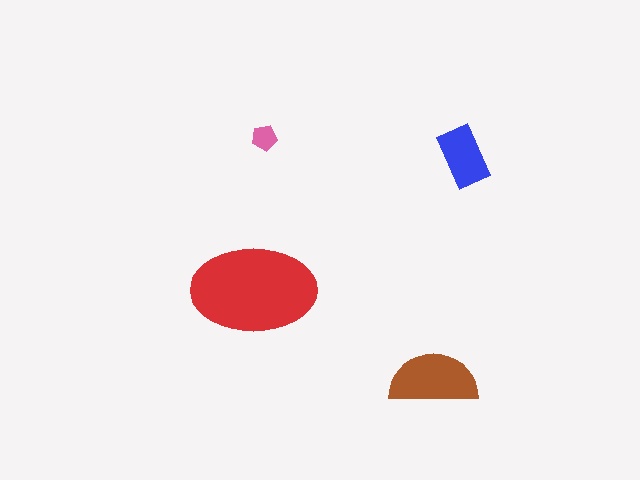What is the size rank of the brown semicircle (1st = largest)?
2nd.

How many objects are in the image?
There are 4 objects in the image.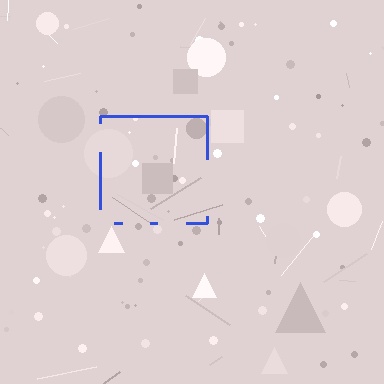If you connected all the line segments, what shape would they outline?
They would outline a square.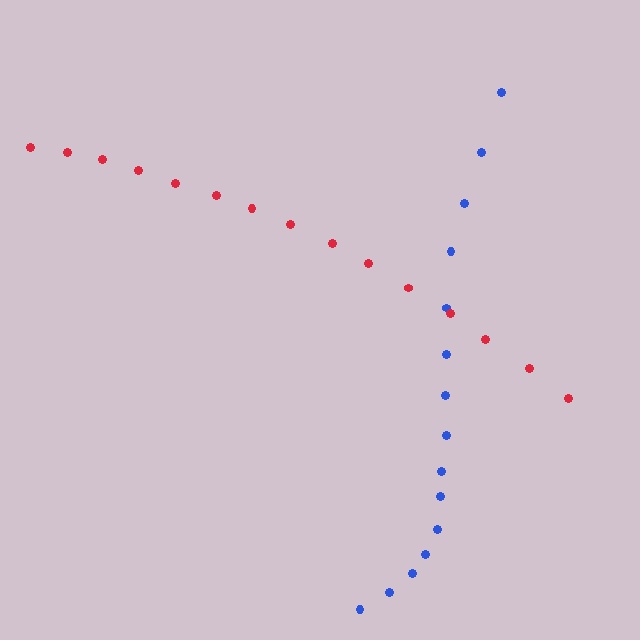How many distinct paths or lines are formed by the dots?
There are 2 distinct paths.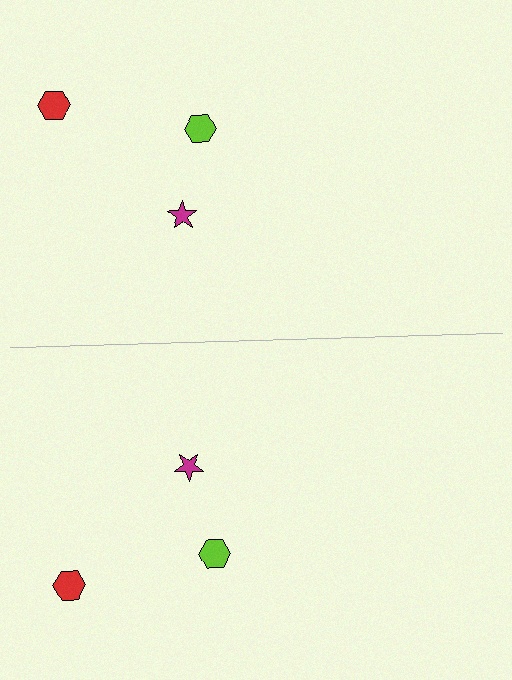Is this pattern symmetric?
Yes, this pattern has bilateral (reflection) symmetry.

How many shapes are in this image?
There are 6 shapes in this image.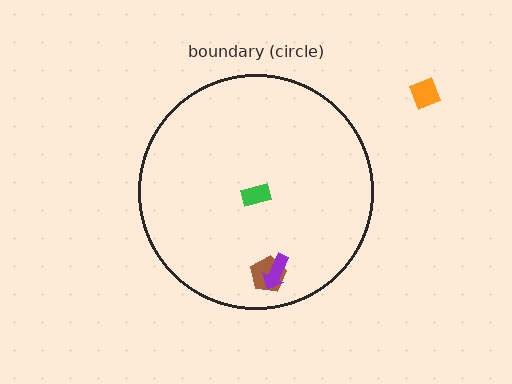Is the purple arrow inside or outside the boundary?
Inside.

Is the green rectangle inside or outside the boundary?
Inside.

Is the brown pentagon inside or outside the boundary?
Inside.